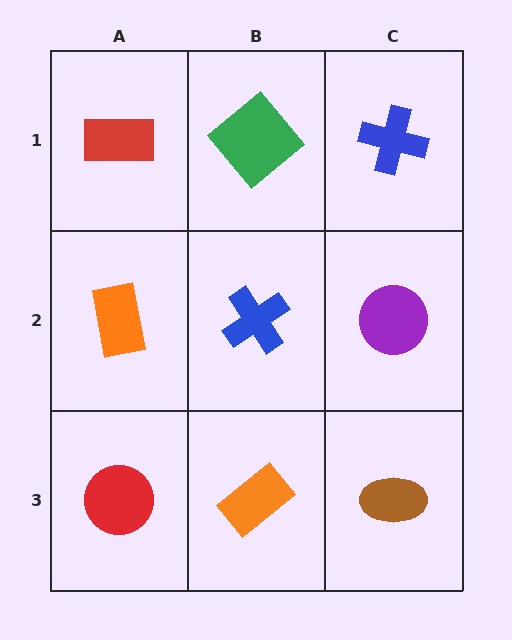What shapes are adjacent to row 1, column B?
A blue cross (row 2, column B), a red rectangle (row 1, column A), a blue cross (row 1, column C).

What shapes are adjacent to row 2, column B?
A green diamond (row 1, column B), an orange rectangle (row 3, column B), an orange rectangle (row 2, column A), a purple circle (row 2, column C).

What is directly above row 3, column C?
A purple circle.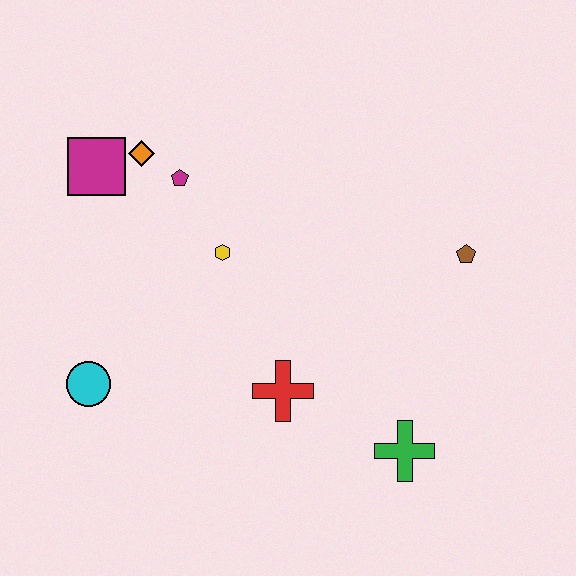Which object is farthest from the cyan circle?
The brown pentagon is farthest from the cyan circle.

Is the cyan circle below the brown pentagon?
Yes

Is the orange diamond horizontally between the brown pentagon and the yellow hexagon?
No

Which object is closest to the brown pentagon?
The green cross is closest to the brown pentagon.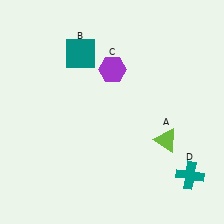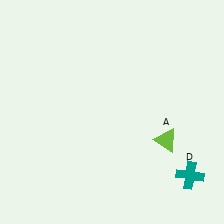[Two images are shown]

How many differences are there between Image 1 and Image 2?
There are 2 differences between the two images.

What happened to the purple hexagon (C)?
The purple hexagon (C) was removed in Image 2. It was in the top-right area of Image 1.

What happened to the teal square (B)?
The teal square (B) was removed in Image 2. It was in the top-left area of Image 1.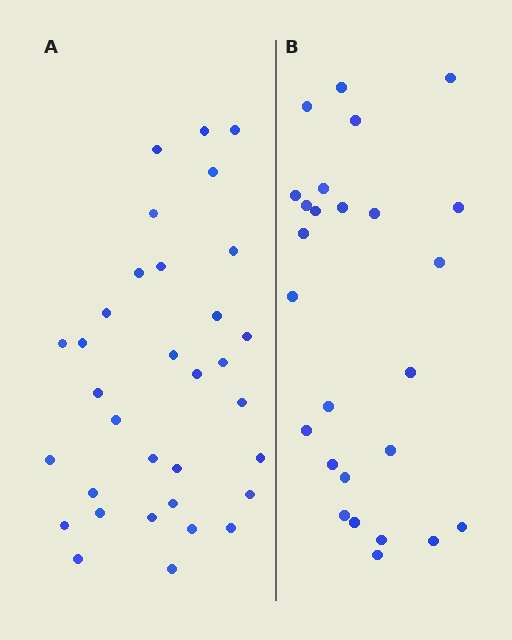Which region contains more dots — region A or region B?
Region A (the left region) has more dots.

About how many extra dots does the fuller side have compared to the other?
Region A has roughly 8 or so more dots than region B.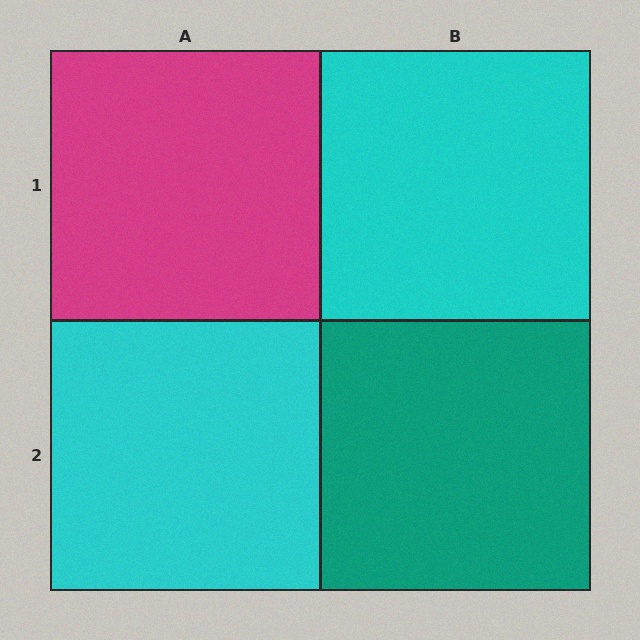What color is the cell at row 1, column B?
Cyan.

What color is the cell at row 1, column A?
Magenta.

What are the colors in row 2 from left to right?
Cyan, teal.